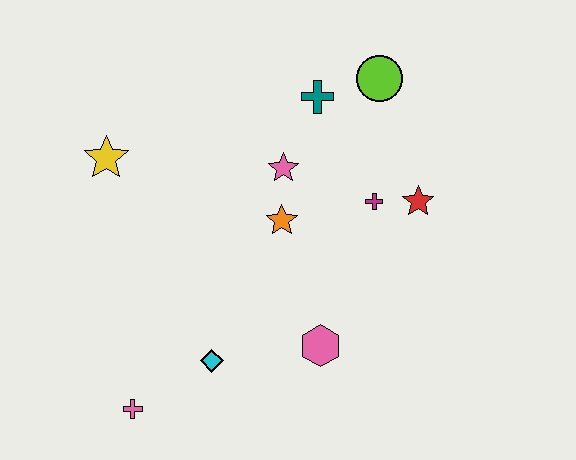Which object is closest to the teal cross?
The lime circle is closest to the teal cross.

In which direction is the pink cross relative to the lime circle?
The pink cross is below the lime circle.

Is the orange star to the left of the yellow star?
No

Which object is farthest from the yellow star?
The red star is farthest from the yellow star.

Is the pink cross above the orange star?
No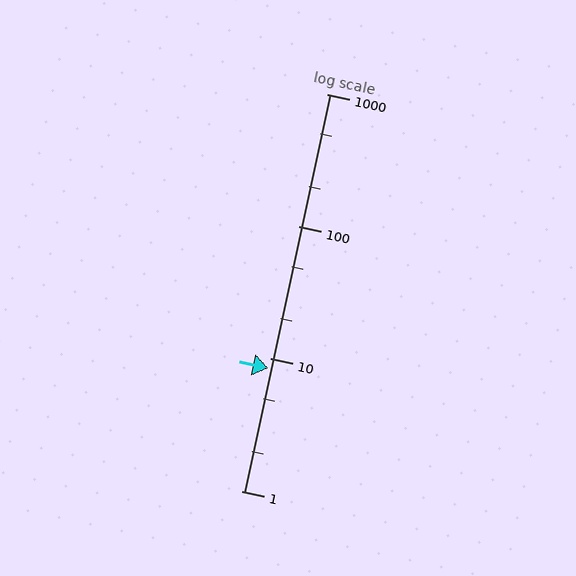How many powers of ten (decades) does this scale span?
The scale spans 3 decades, from 1 to 1000.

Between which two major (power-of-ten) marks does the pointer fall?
The pointer is between 1 and 10.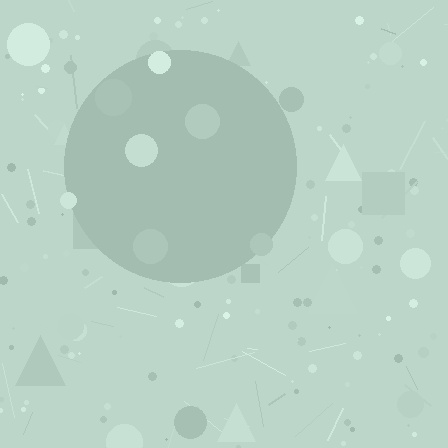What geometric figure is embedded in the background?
A circle is embedded in the background.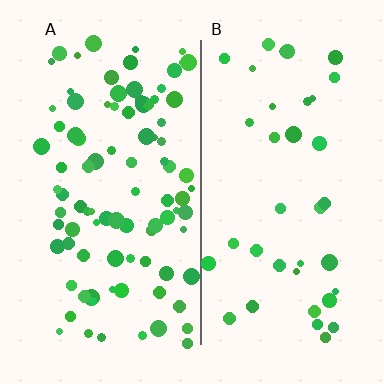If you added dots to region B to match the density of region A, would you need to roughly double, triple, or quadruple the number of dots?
Approximately double.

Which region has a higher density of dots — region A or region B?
A (the left).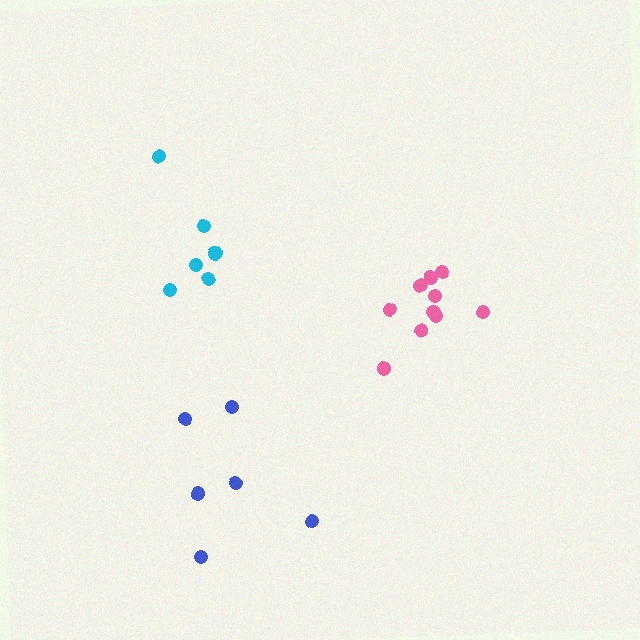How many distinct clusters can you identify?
There are 3 distinct clusters.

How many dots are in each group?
Group 1: 6 dots, Group 2: 6 dots, Group 3: 10 dots (22 total).